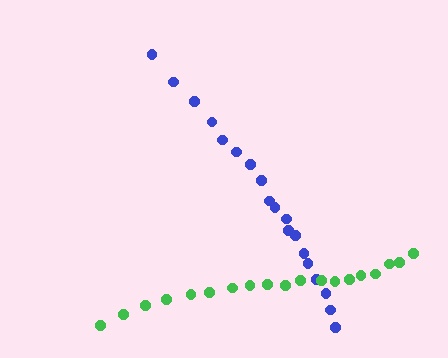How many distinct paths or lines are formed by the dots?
There are 2 distinct paths.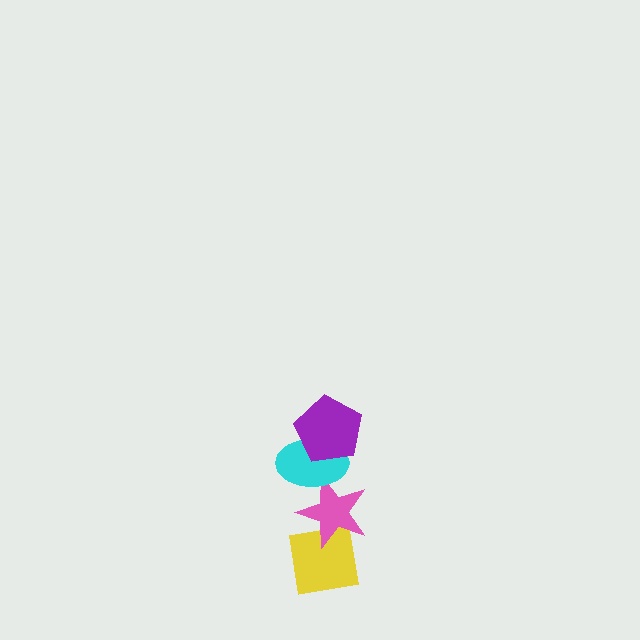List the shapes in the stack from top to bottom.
From top to bottom: the purple pentagon, the cyan ellipse, the pink star, the yellow square.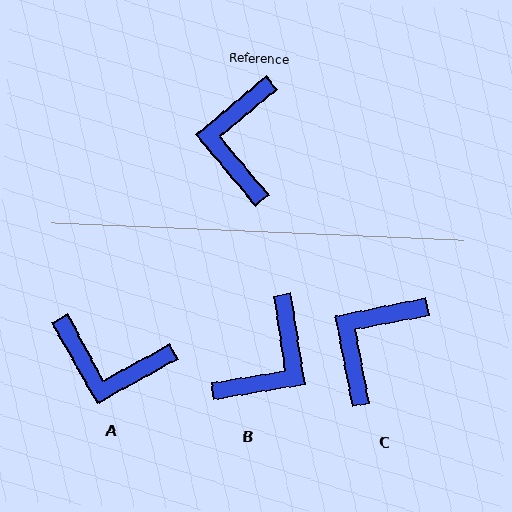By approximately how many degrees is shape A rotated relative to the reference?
Approximately 79 degrees counter-clockwise.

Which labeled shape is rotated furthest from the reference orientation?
B, about 149 degrees away.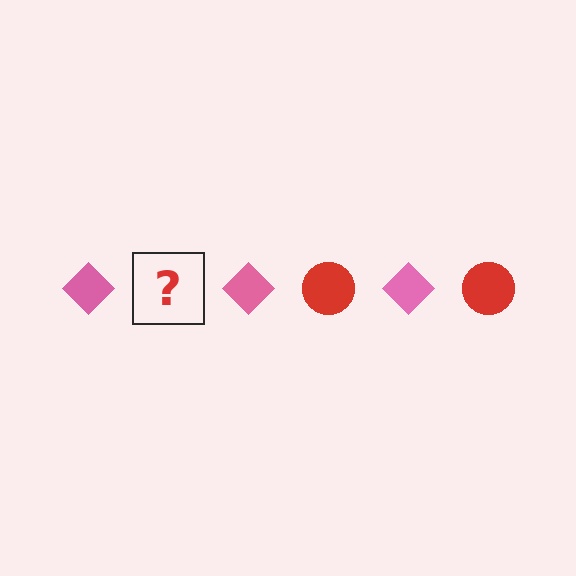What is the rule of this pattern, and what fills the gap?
The rule is that the pattern alternates between pink diamond and red circle. The gap should be filled with a red circle.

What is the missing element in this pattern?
The missing element is a red circle.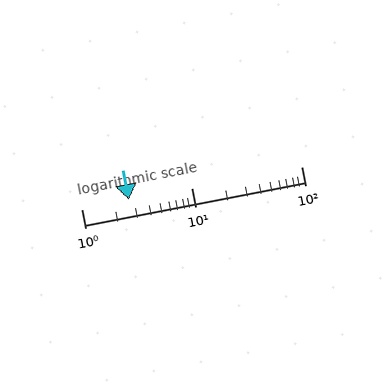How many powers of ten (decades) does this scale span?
The scale spans 2 decades, from 1 to 100.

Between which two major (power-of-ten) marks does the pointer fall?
The pointer is between 1 and 10.